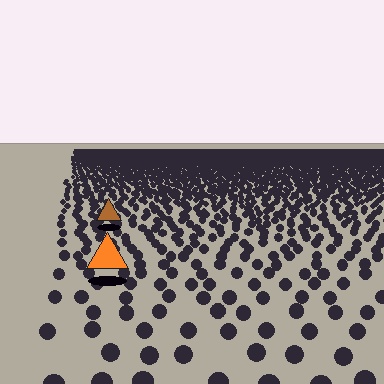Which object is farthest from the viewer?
The brown triangle is farthest from the viewer. It appears smaller and the ground texture around it is denser.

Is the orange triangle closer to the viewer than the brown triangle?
Yes. The orange triangle is closer — you can tell from the texture gradient: the ground texture is coarser near it.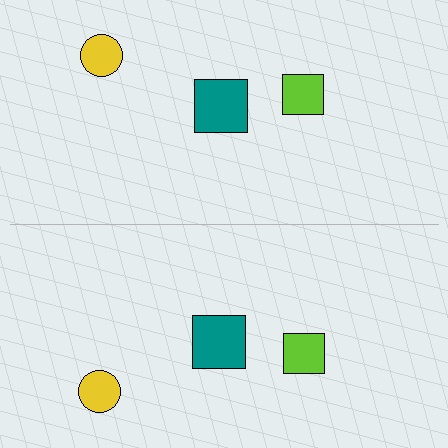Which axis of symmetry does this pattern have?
The pattern has a horizontal axis of symmetry running through the center of the image.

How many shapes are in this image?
There are 6 shapes in this image.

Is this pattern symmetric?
Yes, this pattern has bilateral (reflection) symmetry.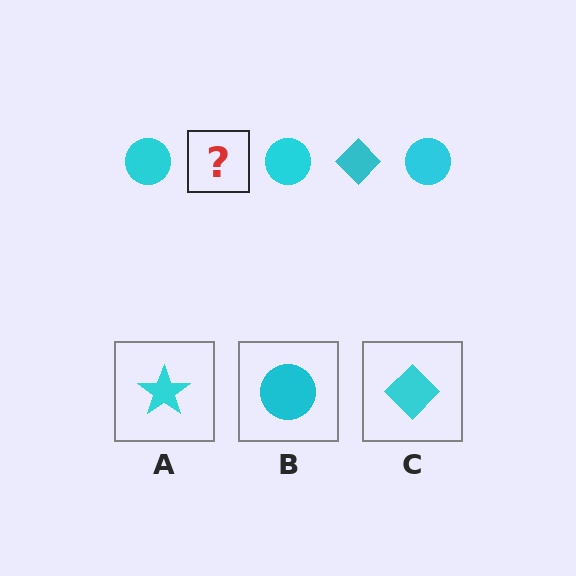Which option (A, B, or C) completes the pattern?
C.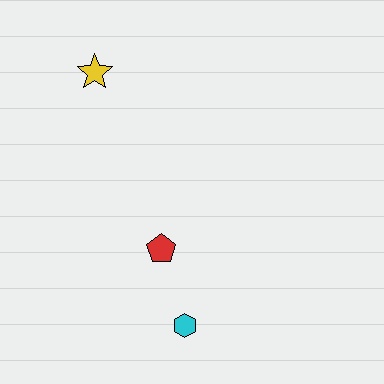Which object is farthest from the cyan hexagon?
The yellow star is farthest from the cyan hexagon.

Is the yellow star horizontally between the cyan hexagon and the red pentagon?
No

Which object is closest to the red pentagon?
The cyan hexagon is closest to the red pentagon.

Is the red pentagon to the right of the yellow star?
Yes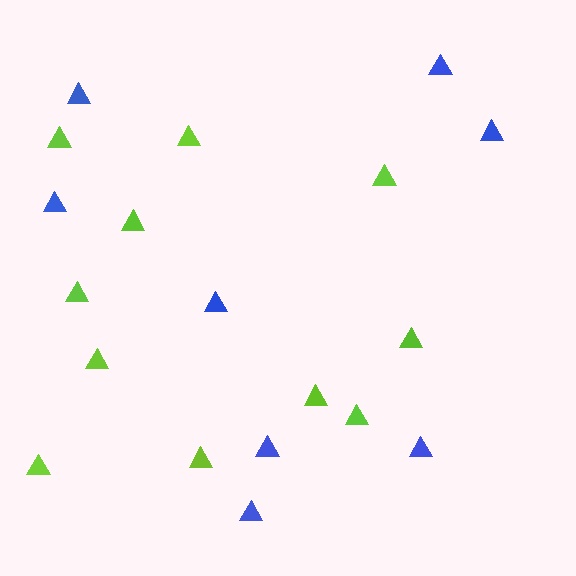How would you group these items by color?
There are 2 groups: one group of lime triangles (11) and one group of blue triangles (8).